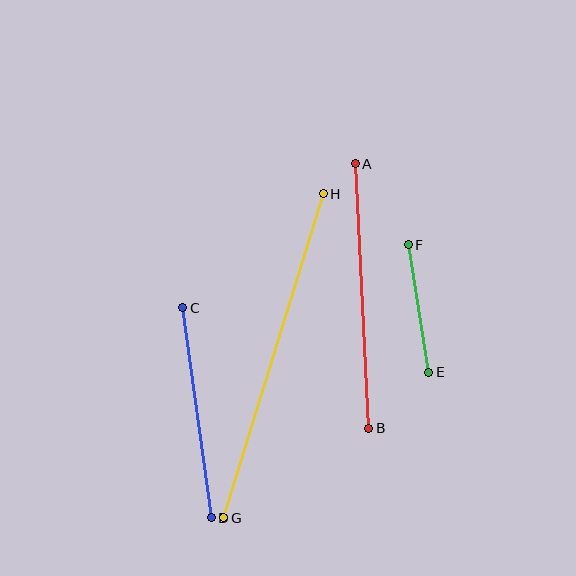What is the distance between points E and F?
The distance is approximately 129 pixels.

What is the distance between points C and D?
The distance is approximately 212 pixels.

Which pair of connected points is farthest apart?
Points G and H are farthest apart.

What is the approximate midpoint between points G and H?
The midpoint is at approximately (273, 356) pixels.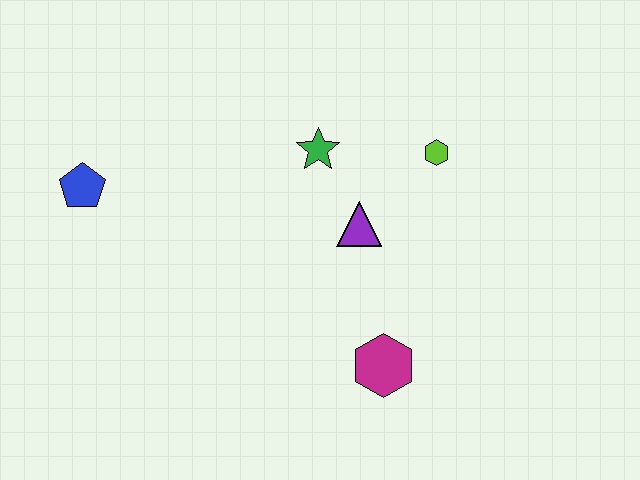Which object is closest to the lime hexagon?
The purple triangle is closest to the lime hexagon.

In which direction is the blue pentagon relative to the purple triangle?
The blue pentagon is to the left of the purple triangle.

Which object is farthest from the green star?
The blue pentagon is farthest from the green star.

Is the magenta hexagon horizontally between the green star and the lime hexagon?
Yes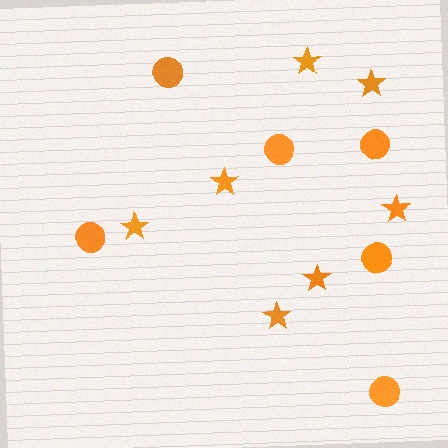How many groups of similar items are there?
There are 2 groups: one group of stars (7) and one group of circles (6).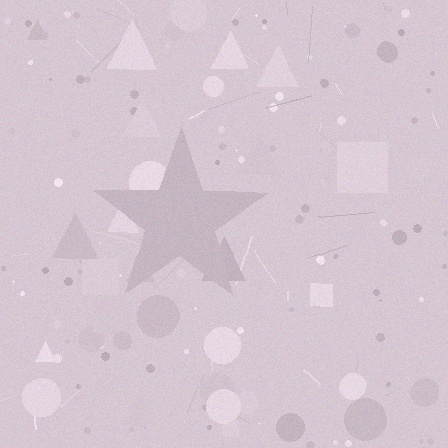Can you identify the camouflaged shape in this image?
The camouflaged shape is a star.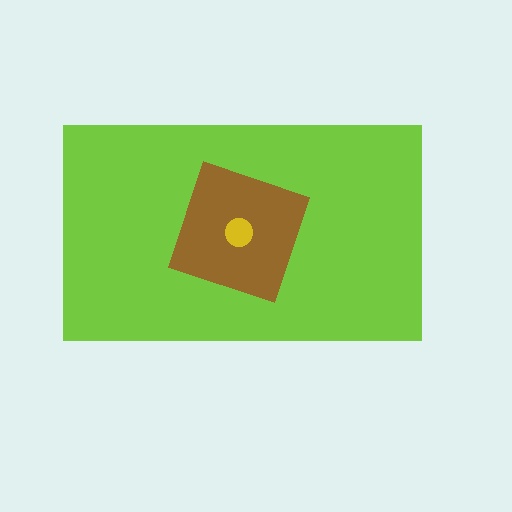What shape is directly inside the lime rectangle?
The brown square.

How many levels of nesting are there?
3.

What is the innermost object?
The yellow circle.